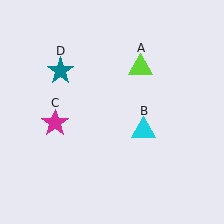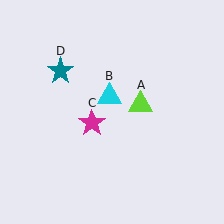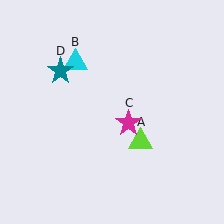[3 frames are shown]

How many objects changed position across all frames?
3 objects changed position: lime triangle (object A), cyan triangle (object B), magenta star (object C).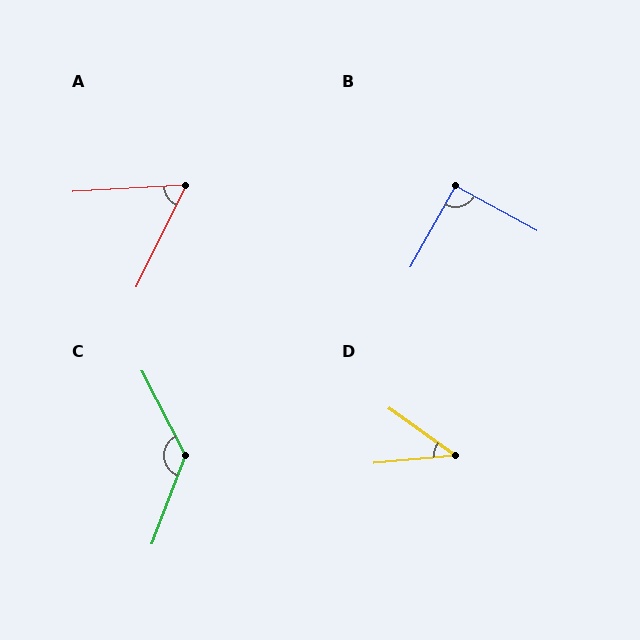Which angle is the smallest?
D, at approximately 41 degrees.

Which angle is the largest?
C, at approximately 132 degrees.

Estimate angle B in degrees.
Approximately 91 degrees.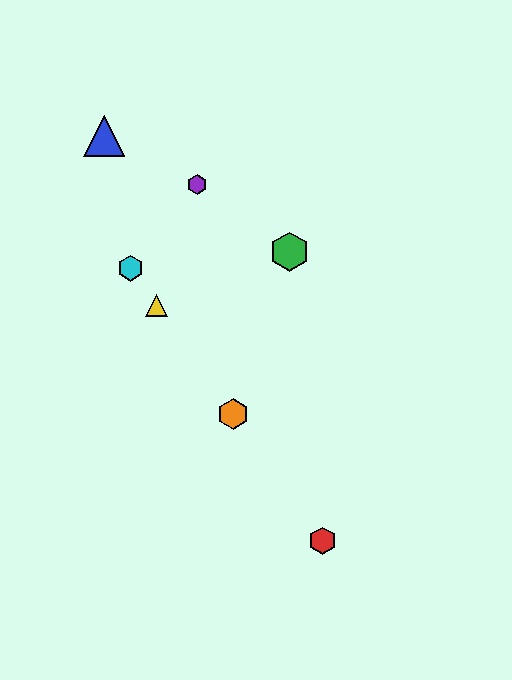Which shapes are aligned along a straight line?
The red hexagon, the yellow triangle, the orange hexagon, the cyan hexagon are aligned along a straight line.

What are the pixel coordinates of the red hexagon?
The red hexagon is at (322, 541).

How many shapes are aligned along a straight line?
4 shapes (the red hexagon, the yellow triangle, the orange hexagon, the cyan hexagon) are aligned along a straight line.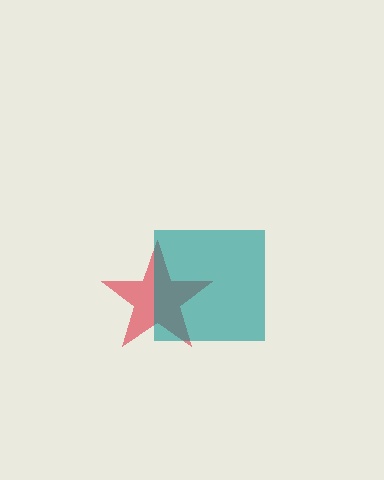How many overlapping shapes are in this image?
There are 2 overlapping shapes in the image.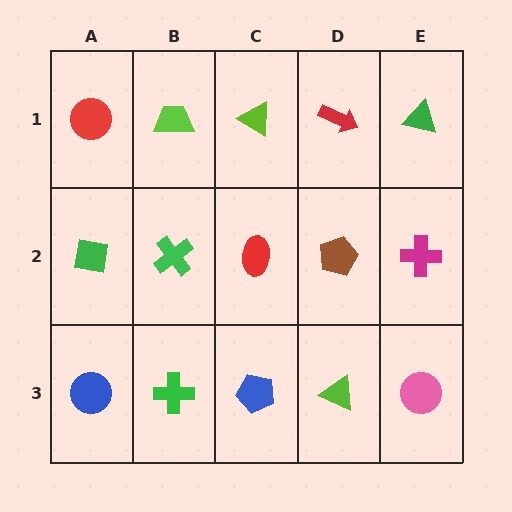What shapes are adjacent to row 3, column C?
A red ellipse (row 2, column C), a green cross (row 3, column B), a lime triangle (row 3, column D).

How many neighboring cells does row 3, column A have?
2.